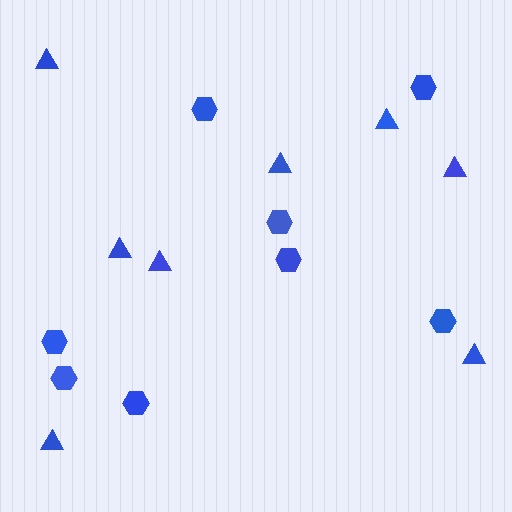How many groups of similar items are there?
There are 2 groups: one group of hexagons (8) and one group of triangles (8).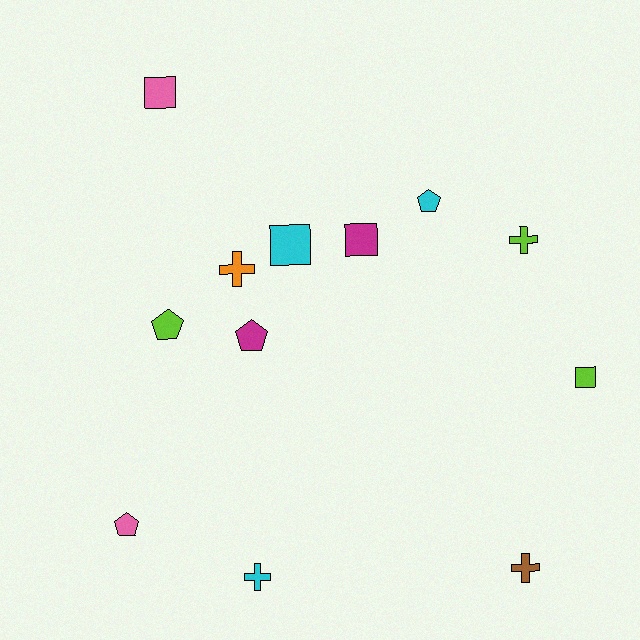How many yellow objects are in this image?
There are no yellow objects.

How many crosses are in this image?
There are 4 crosses.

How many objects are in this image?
There are 12 objects.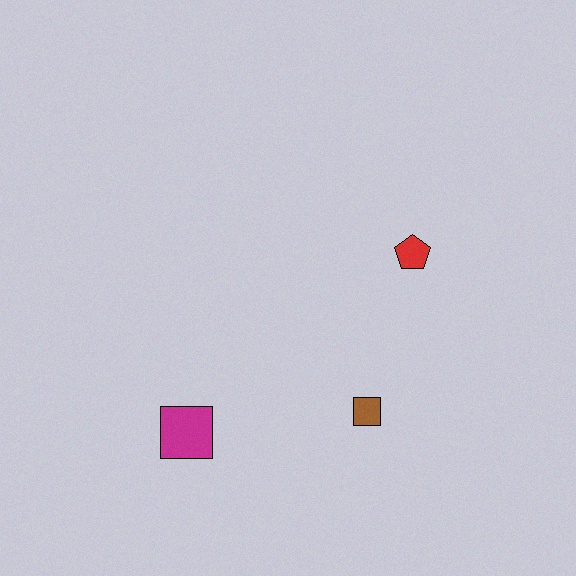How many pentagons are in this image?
There is 1 pentagon.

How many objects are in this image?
There are 3 objects.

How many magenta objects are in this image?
There is 1 magenta object.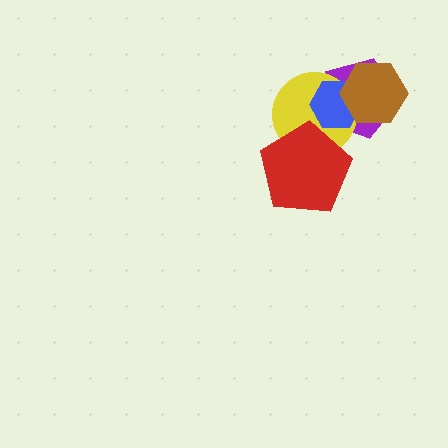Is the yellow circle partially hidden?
Yes, it is partially covered by another shape.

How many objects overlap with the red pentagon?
1 object overlaps with the red pentagon.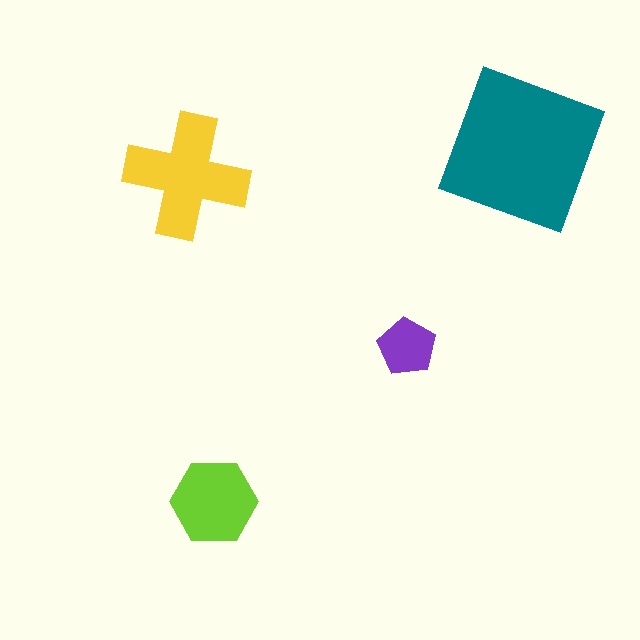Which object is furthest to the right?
The teal square is rightmost.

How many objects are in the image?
There are 4 objects in the image.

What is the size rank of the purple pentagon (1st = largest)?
4th.